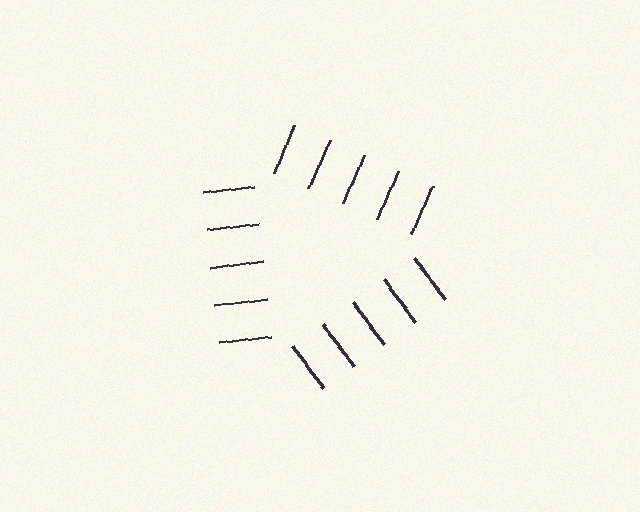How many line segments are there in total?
15 — 5 along each of the 3 edges.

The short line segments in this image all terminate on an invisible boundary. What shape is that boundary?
An illusory triangle — the line segments terminate on its edges but no continuous stroke is drawn.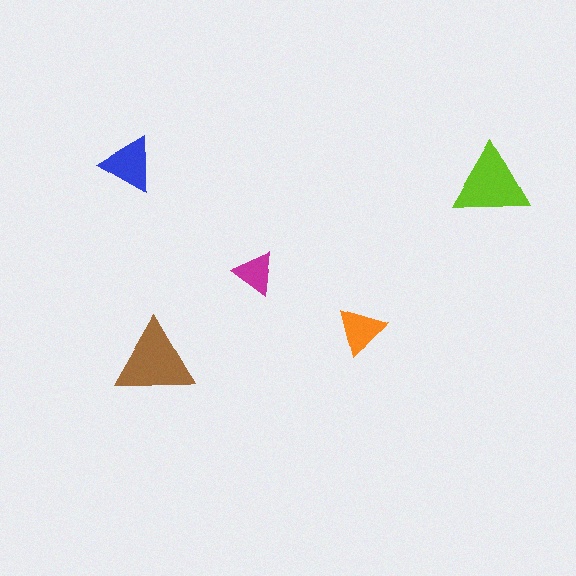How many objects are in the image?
There are 5 objects in the image.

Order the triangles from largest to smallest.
the brown one, the lime one, the blue one, the orange one, the magenta one.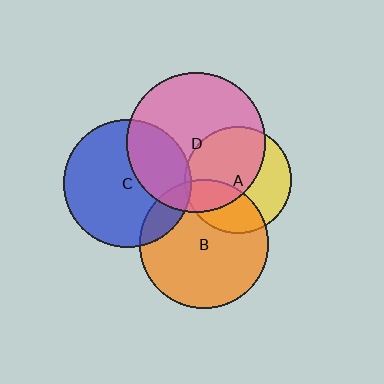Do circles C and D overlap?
Yes.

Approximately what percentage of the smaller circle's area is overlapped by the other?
Approximately 30%.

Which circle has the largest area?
Circle D (pink).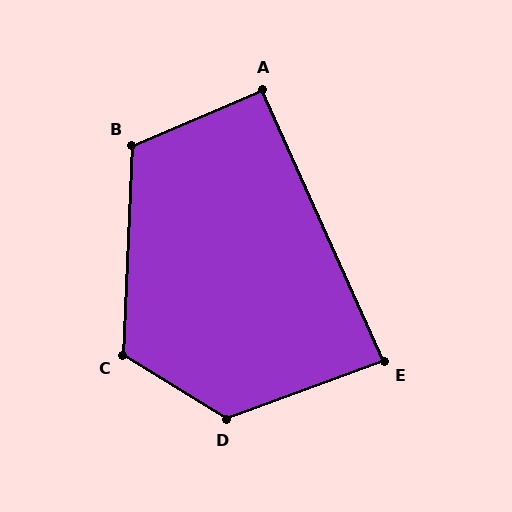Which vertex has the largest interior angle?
D, at approximately 128 degrees.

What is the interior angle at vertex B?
Approximately 115 degrees (obtuse).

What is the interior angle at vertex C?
Approximately 119 degrees (obtuse).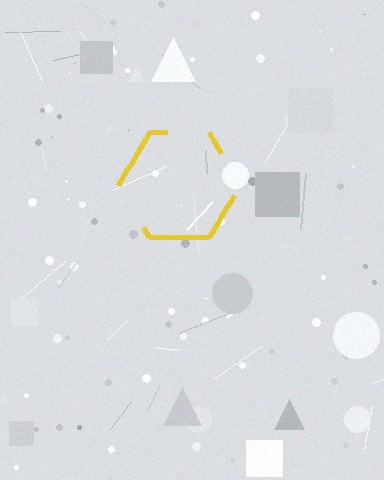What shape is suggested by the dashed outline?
The dashed outline suggests a hexagon.